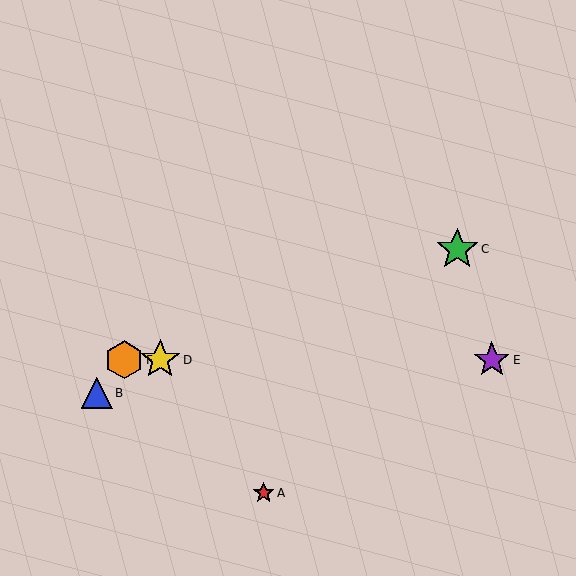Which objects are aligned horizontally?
Objects D, E, F are aligned horizontally.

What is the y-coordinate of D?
Object D is at y≈360.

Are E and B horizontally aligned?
No, E is at y≈360 and B is at y≈393.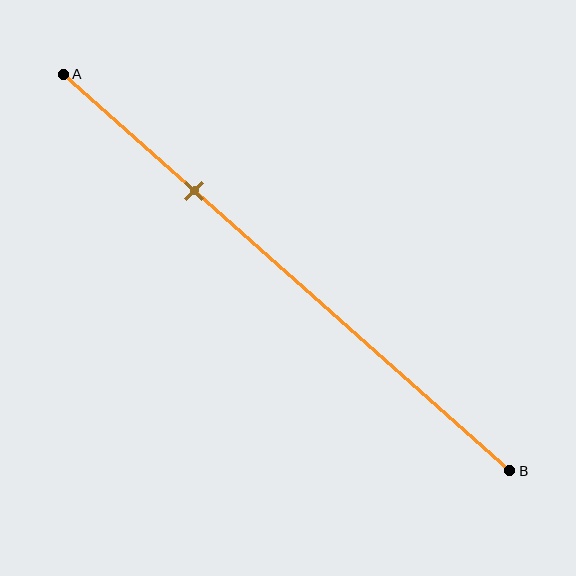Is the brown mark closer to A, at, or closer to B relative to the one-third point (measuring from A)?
The brown mark is closer to point A than the one-third point of segment AB.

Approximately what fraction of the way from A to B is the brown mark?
The brown mark is approximately 30% of the way from A to B.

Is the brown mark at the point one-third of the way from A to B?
No, the mark is at about 30% from A, not at the 33% one-third point.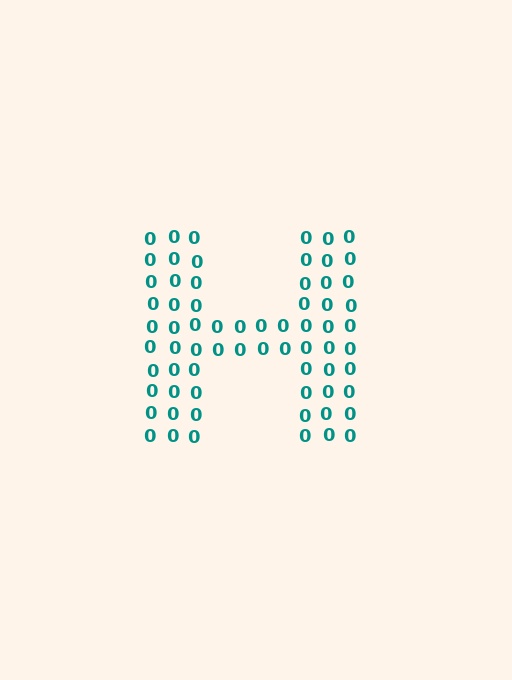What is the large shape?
The large shape is the letter H.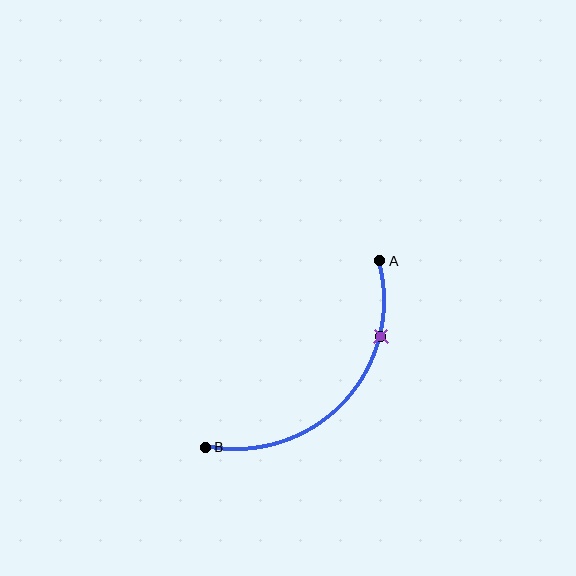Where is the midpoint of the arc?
The arc midpoint is the point on the curve farthest from the straight line joining A and B. It sits below and to the right of that line.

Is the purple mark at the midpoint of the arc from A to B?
No. The purple mark lies on the arc but is closer to endpoint A. The arc midpoint would be at the point on the curve equidistant along the arc from both A and B.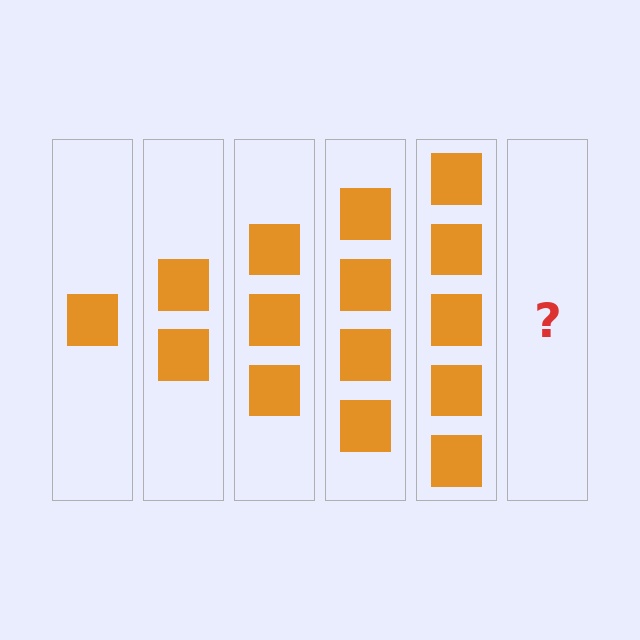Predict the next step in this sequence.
The next step is 6 squares.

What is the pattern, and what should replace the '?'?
The pattern is that each step adds one more square. The '?' should be 6 squares.